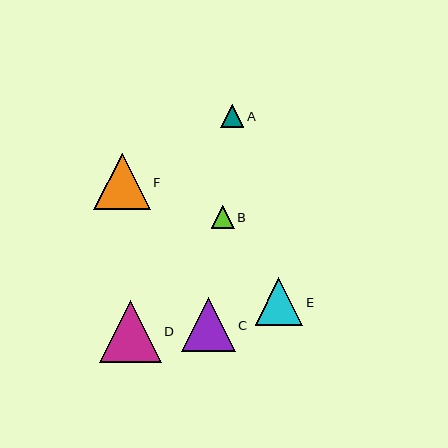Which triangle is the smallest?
Triangle B is the smallest with a size of approximately 23 pixels.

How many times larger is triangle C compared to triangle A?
Triangle C is approximately 2.4 times the size of triangle A.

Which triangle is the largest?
Triangle D is the largest with a size of approximately 62 pixels.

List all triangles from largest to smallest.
From largest to smallest: D, F, C, E, A, B.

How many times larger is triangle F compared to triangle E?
Triangle F is approximately 1.2 times the size of triangle E.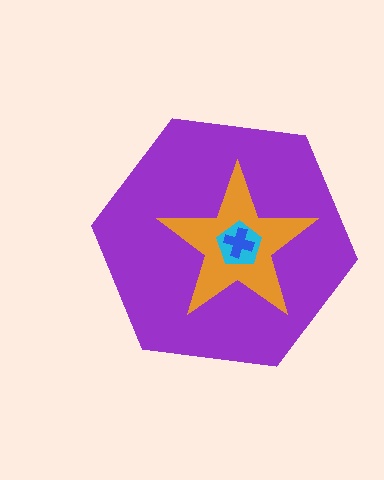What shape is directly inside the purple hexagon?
The orange star.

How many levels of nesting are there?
4.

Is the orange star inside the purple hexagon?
Yes.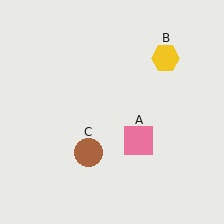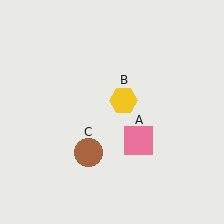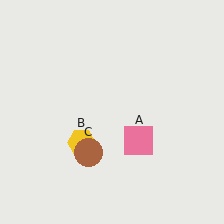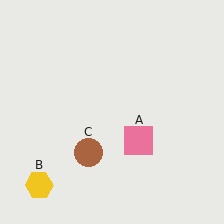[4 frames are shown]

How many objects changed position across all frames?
1 object changed position: yellow hexagon (object B).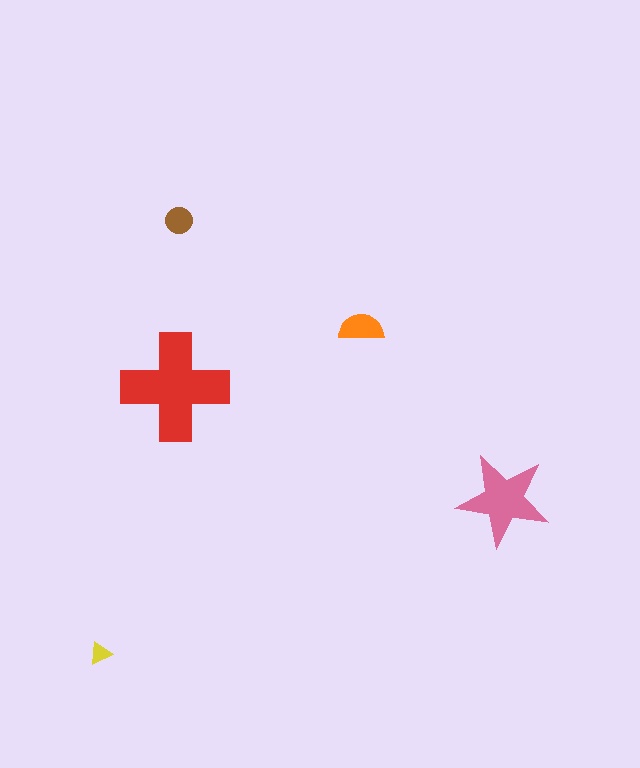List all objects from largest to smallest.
The red cross, the pink star, the orange semicircle, the brown circle, the yellow triangle.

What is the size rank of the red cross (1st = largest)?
1st.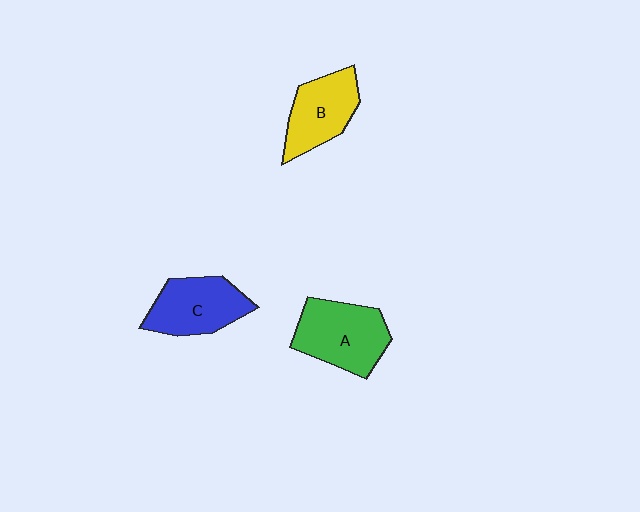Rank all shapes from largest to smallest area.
From largest to smallest: A (green), C (blue), B (yellow).